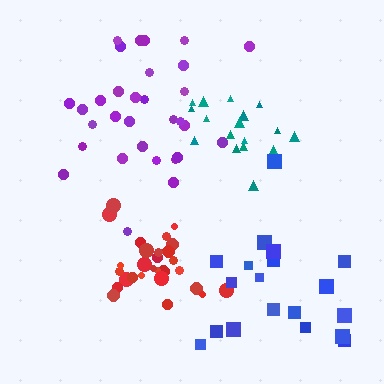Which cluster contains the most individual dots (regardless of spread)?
Purple (31).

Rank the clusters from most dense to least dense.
red, purple, teal, blue.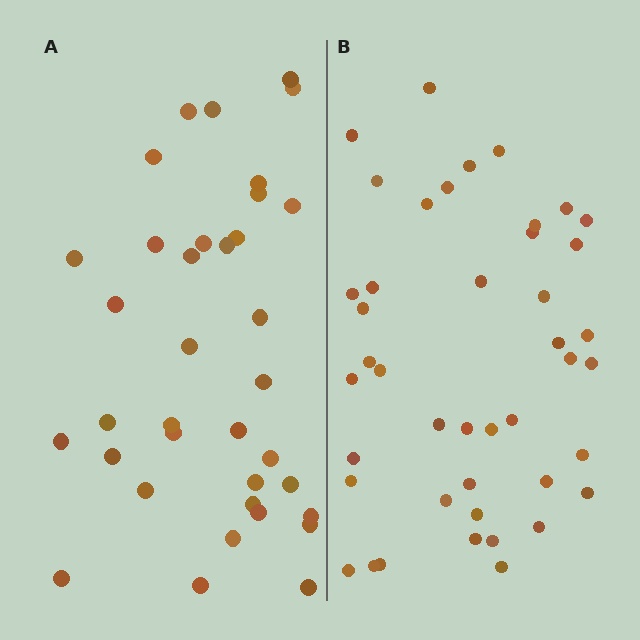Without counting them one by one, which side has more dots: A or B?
Region B (the right region) has more dots.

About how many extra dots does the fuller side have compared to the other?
Region B has roughly 8 or so more dots than region A.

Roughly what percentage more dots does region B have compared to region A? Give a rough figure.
About 20% more.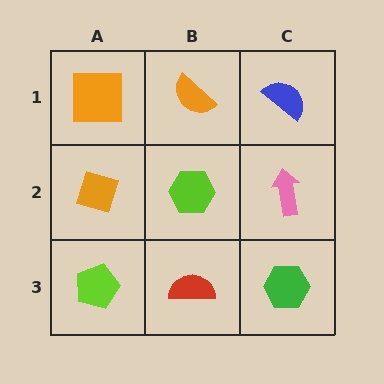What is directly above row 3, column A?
An orange diamond.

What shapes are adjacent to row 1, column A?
An orange diamond (row 2, column A), an orange semicircle (row 1, column B).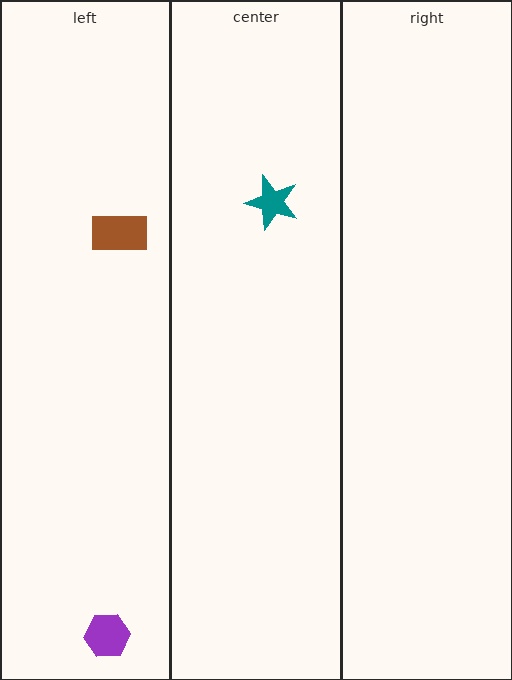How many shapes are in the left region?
2.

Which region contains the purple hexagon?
The left region.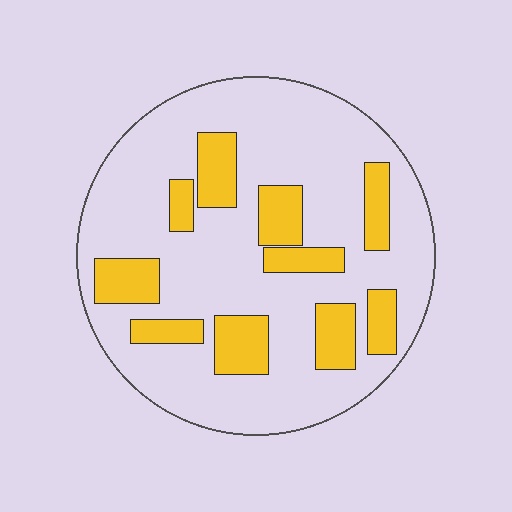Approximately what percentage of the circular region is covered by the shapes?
Approximately 25%.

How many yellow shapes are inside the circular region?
10.